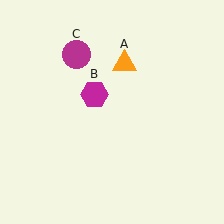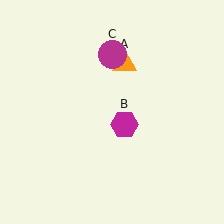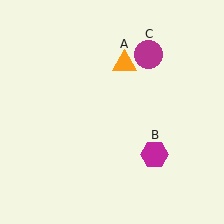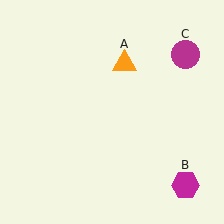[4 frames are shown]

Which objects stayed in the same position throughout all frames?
Orange triangle (object A) remained stationary.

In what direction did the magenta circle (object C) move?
The magenta circle (object C) moved right.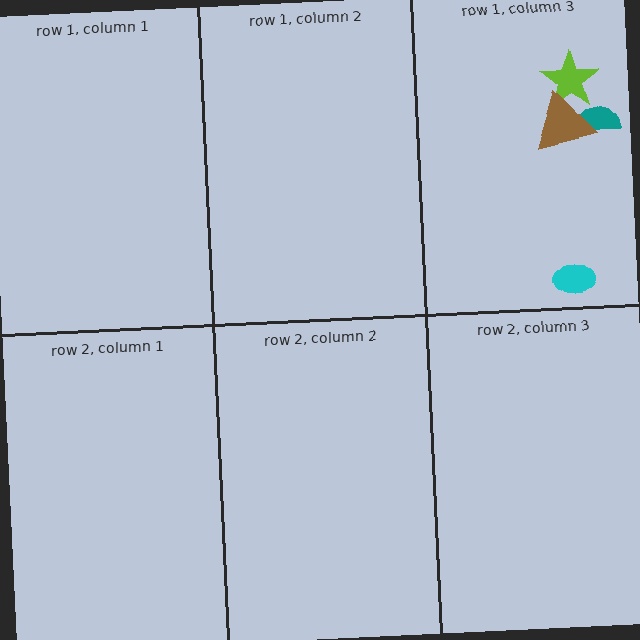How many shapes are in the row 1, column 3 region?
4.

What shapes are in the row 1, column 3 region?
The teal semicircle, the cyan ellipse, the lime star, the brown triangle.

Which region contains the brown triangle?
The row 1, column 3 region.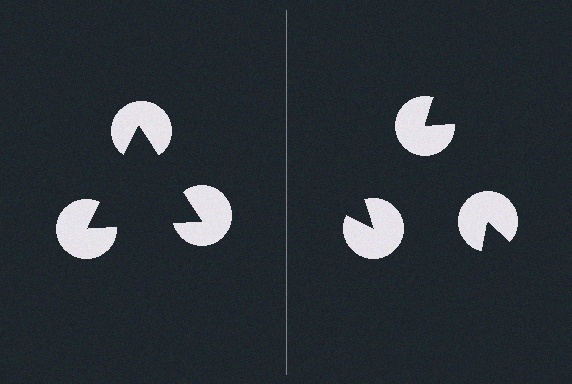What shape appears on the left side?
An illusory triangle.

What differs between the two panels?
The pac-man discs are positioned identically on both sides; only the wedge orientations differ. On the left they align to a triangle; on the right they are misaligned.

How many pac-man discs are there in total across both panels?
6 — 3 on each side.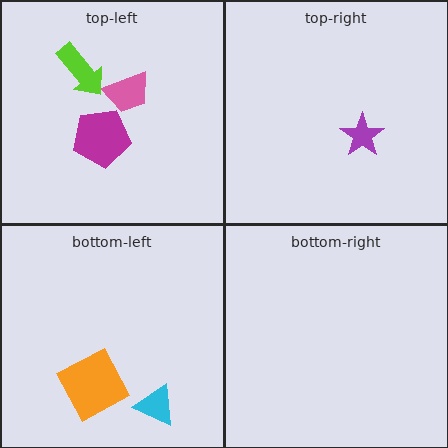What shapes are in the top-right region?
The purple star.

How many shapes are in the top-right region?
1.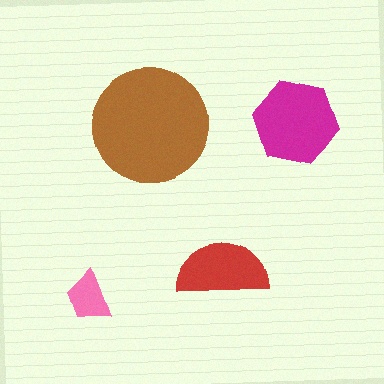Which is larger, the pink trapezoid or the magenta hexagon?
The magenta hexagon.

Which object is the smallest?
The pink trapezoid.